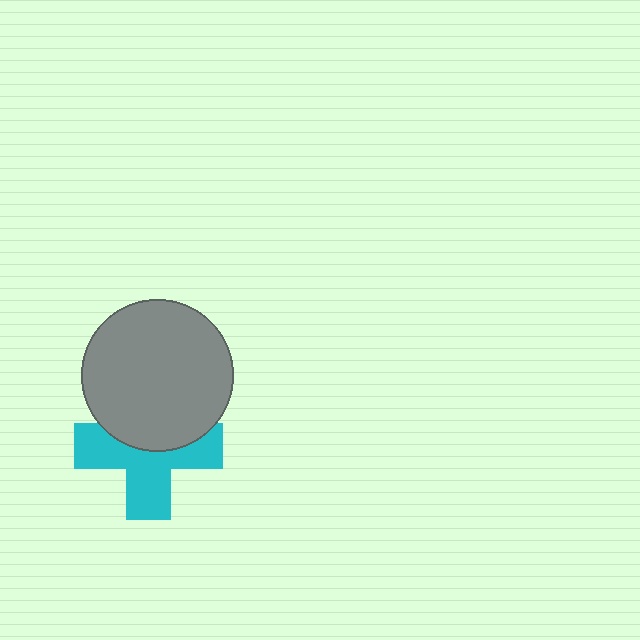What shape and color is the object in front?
The object in front is a gray circle.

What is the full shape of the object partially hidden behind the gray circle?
The partially hidden object is a cyan cross.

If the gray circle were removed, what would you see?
You would see the complete cyan cross.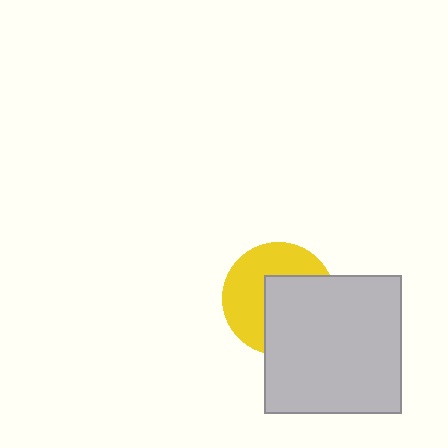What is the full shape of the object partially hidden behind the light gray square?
The partially hidden object is a yellow circle.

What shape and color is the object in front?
The object in front is a light gray square.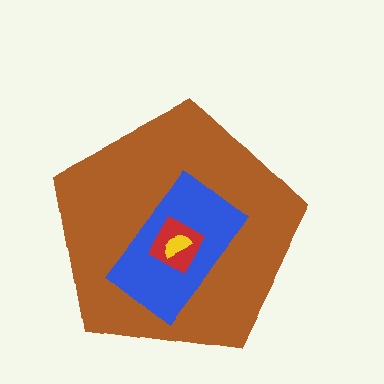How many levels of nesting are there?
4.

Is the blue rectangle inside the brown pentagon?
Yes.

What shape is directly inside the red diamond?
The yellow semicircle.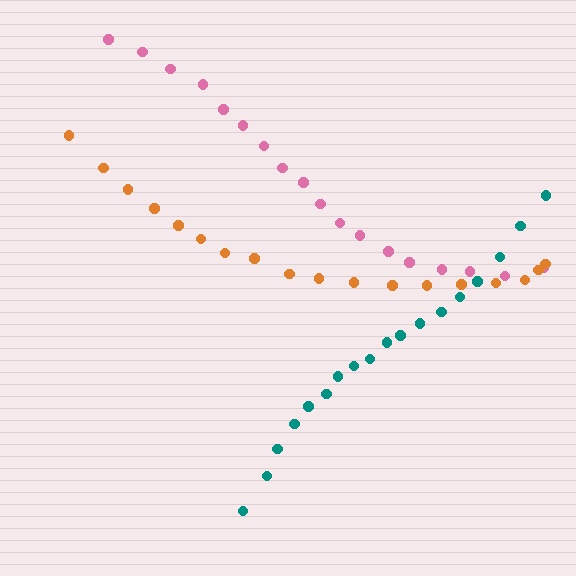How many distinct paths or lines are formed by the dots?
There are 3 distinct paths.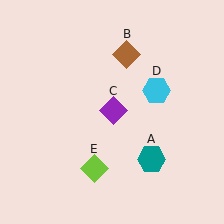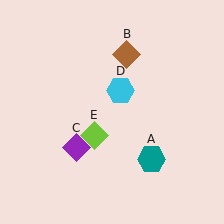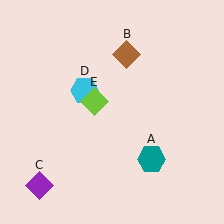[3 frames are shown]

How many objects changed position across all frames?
3 objects changed position: purple diamond (object C), cyan hexagon (object D), lime diamond (object E).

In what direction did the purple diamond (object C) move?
The purple diamond (object C) moved down and to the left.